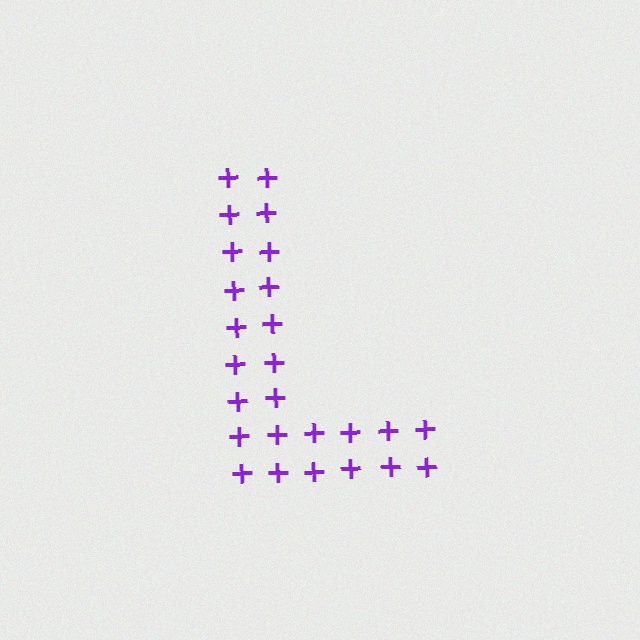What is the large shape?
The large shape is the letter L.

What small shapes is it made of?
It is made of small plus signs.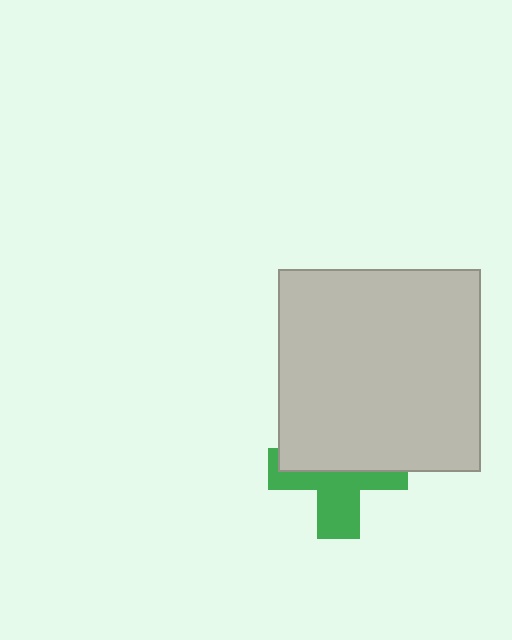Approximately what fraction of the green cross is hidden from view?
Roughly 51% of the green cross is hidden behind the light gray square.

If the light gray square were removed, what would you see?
You would see the complete green cross.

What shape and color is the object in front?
The object in front is a light gray square.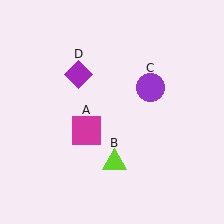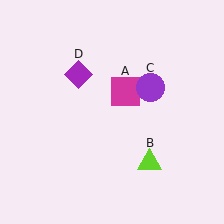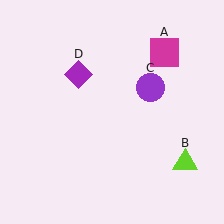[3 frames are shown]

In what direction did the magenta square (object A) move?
The magenta square (object A) moved up and to the right.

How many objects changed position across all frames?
2 objects changed position: magenta square (object A), lime triangle (object B).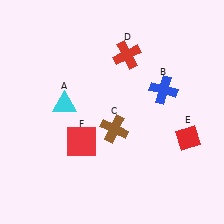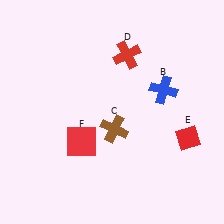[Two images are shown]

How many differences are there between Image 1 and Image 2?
There is 1 difference between the two images.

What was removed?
The cyan triangle (A) was removed in Image 2.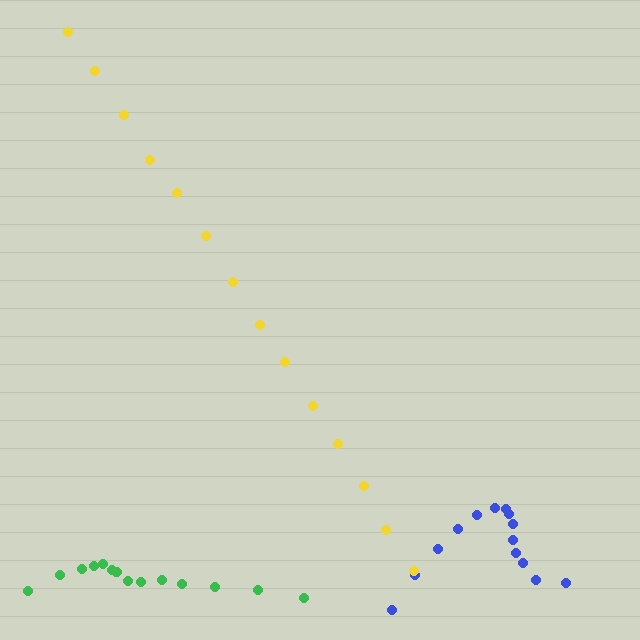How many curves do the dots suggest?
There are 3 distinct paths.